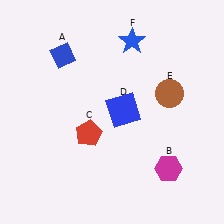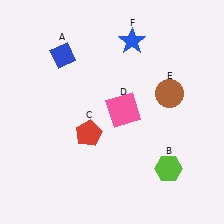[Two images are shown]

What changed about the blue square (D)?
In Image 1, D is blue. In Image 2, it changed to pink.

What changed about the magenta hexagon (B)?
In Image 1, B is magenta. In Image 2, it changed to lime.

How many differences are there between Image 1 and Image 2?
There are 2 differences between the two images.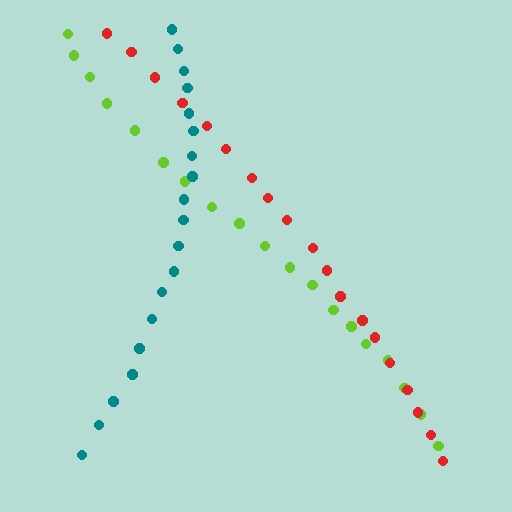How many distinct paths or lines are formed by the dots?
There are 3 distinct paths.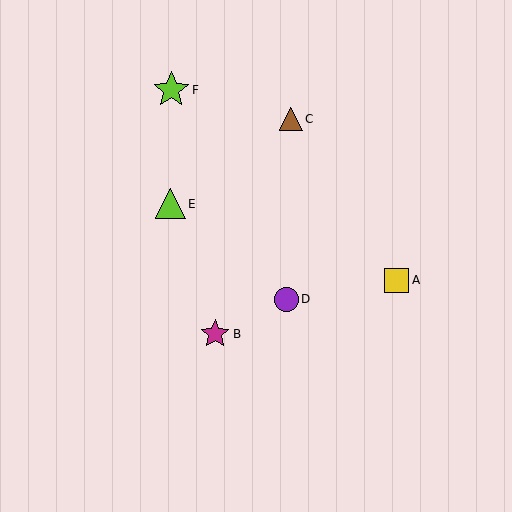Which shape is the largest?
The lime star (labeled F) is the largest.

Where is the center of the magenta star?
The center of the magenta star is at (215, 334).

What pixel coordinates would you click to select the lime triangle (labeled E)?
Click at (171, 204) to select the lime triangle E.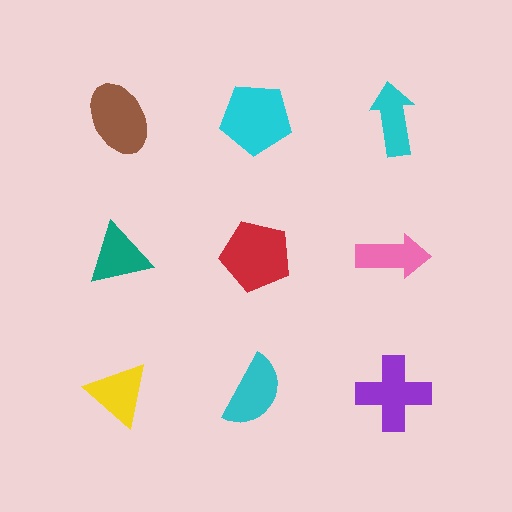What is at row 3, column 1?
A yellow triangle.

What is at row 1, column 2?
A cyan pentagon.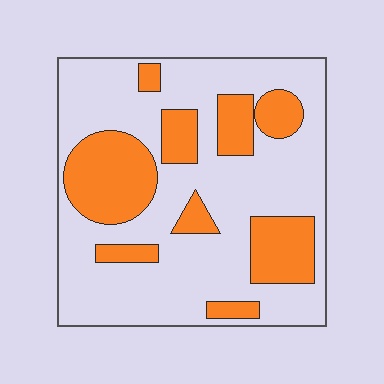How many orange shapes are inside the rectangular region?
9.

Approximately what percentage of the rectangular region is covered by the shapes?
Approximately 30%.